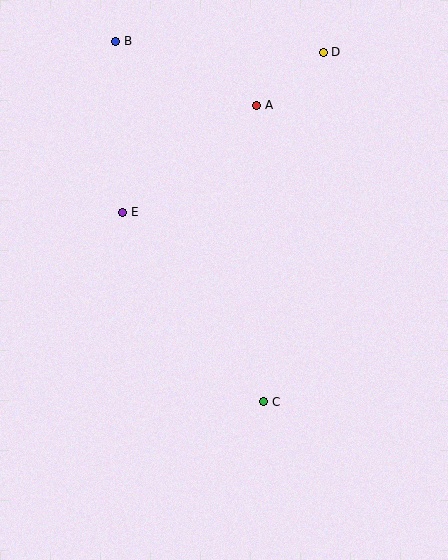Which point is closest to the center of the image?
Point E at (123, 212) is closest to the center.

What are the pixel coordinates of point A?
Point A is at (257, 105).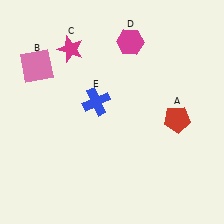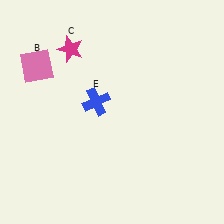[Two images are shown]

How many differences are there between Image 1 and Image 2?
There are 2 differences between the two images.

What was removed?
The red pentagon (A), the magenta hexagon (D) were removed in Image 2.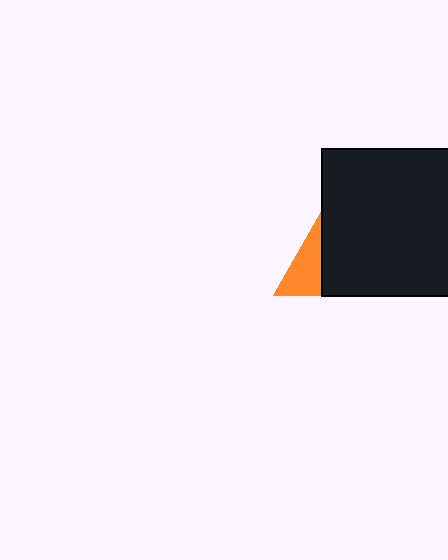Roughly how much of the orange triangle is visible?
A small part of it is visible (roughly 42%).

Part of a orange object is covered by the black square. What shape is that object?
It is a triangle.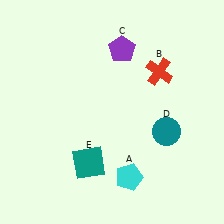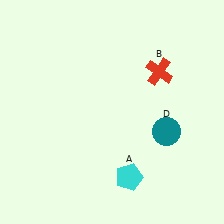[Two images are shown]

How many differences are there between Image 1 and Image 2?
There are 2 differences between the two images.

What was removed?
The teal square (E), the purple pentagon (C) were removed in Image 2.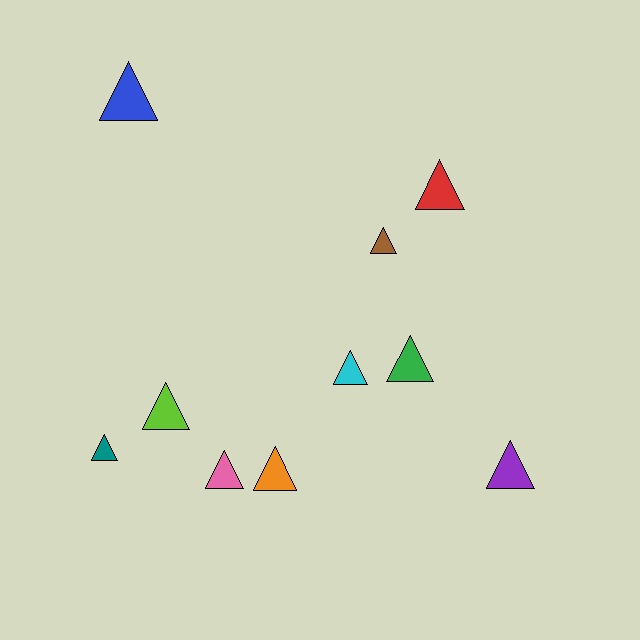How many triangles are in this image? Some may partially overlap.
There are 10 triangles.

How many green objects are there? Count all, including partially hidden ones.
There is 1 green object.